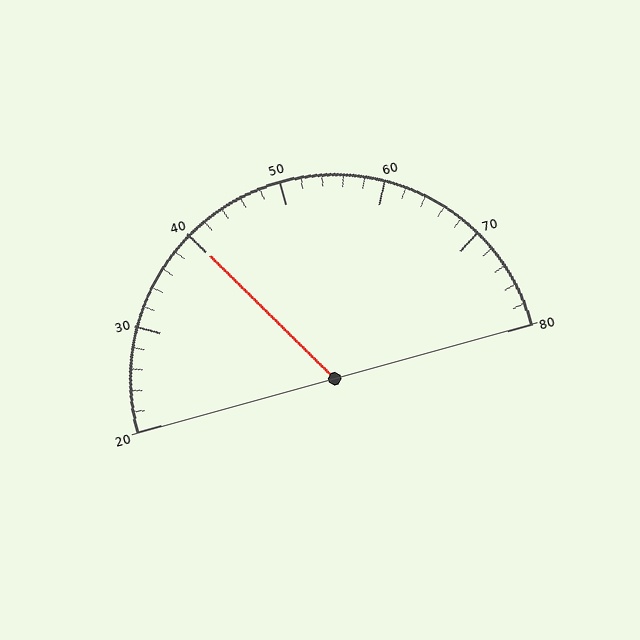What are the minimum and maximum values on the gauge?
The gauge ranges from 20 to 80.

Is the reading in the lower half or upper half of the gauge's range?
The reading is in the lower half of the range (20 to 80).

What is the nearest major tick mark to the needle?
The nearest major tick mark is 40.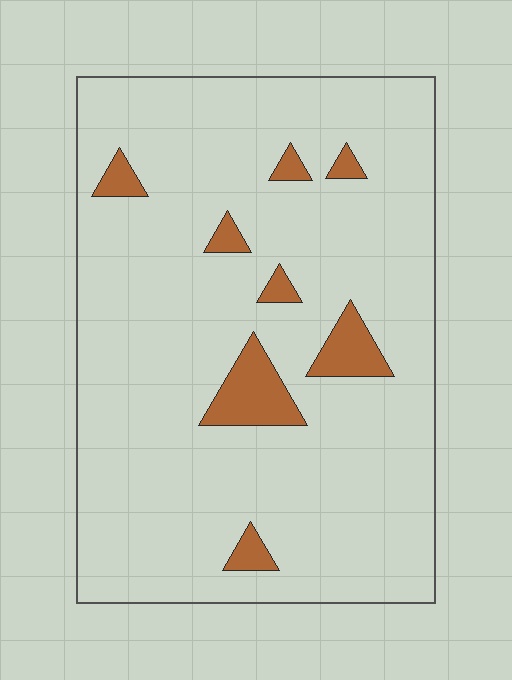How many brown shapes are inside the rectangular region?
8.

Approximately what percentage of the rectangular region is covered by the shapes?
Approximately 10%.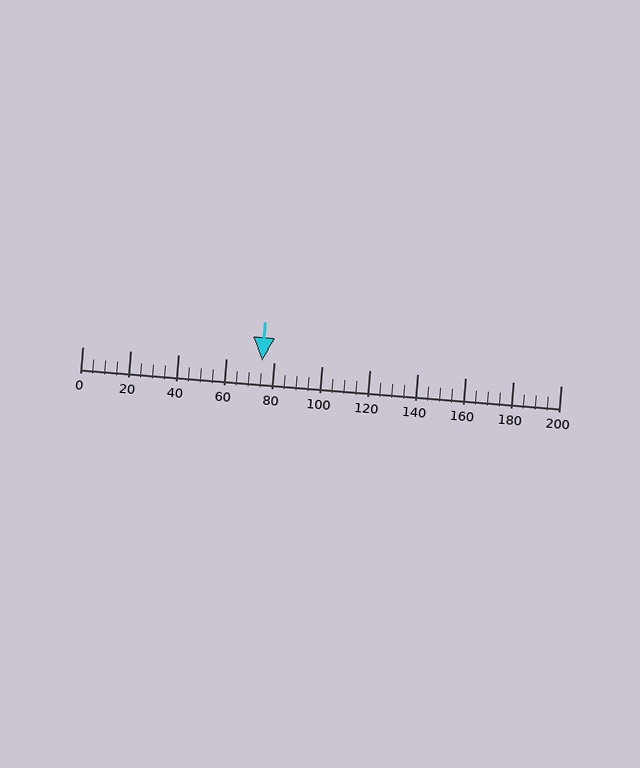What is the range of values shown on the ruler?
The ruler shows values from 0 to 200.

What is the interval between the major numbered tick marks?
The major tick marks are spaced 20 units apart.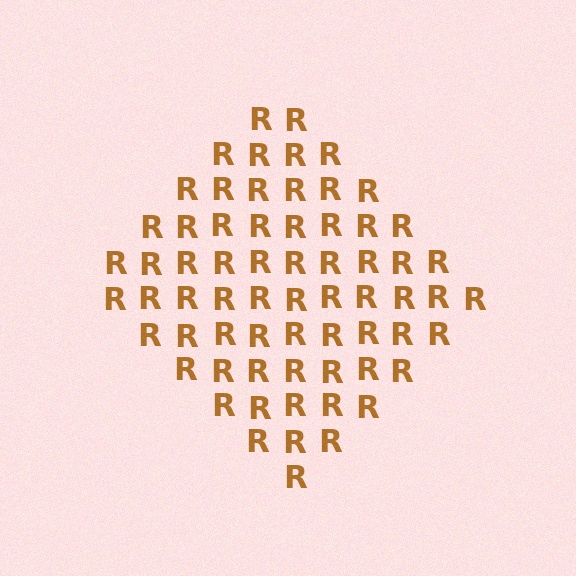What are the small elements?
The small elements are letter R's.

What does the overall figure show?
The overall figure shows a diamond.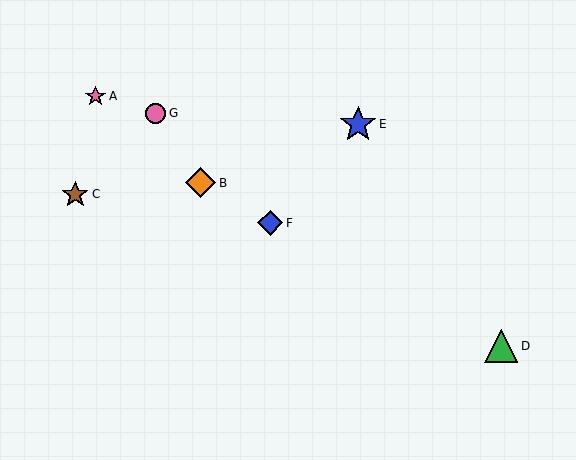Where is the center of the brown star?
The center of the brown star is at (75, 194).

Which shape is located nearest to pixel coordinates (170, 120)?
The pink circle (labeled G) at (156, 113) is nearest to that location.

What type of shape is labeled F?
Shape F is a blue diamond.